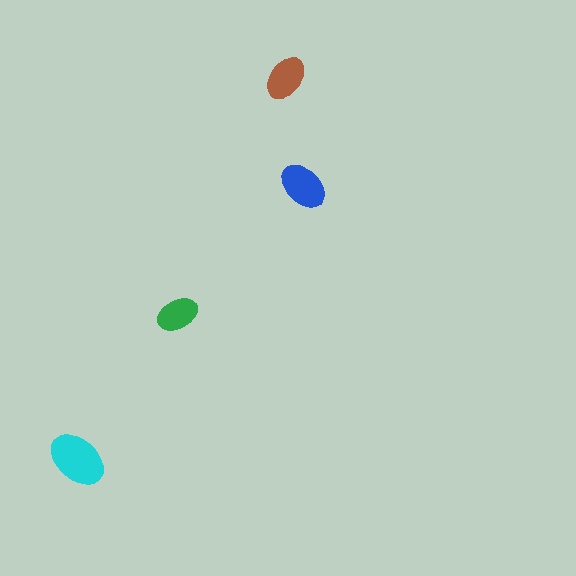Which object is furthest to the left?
The cyan ellipse is leftmost.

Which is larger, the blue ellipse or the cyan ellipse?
The cyan one.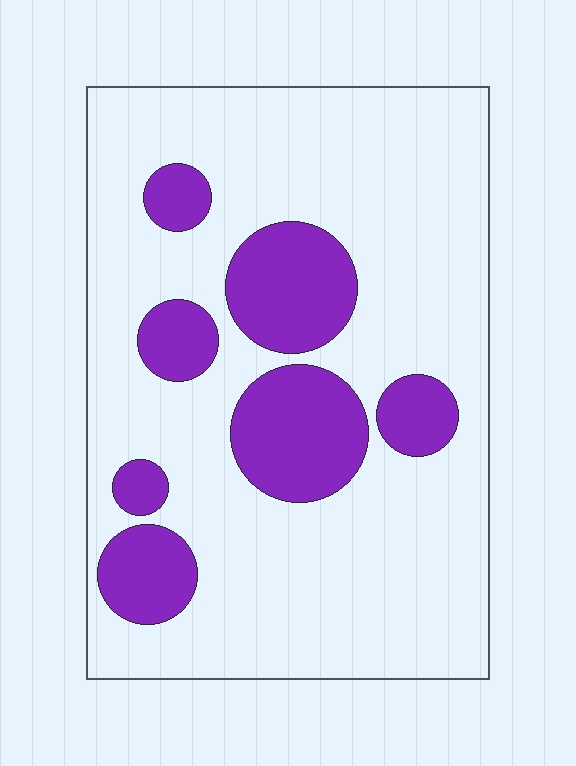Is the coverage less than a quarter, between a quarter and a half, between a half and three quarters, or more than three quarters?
Less than a quarter.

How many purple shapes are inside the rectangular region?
7.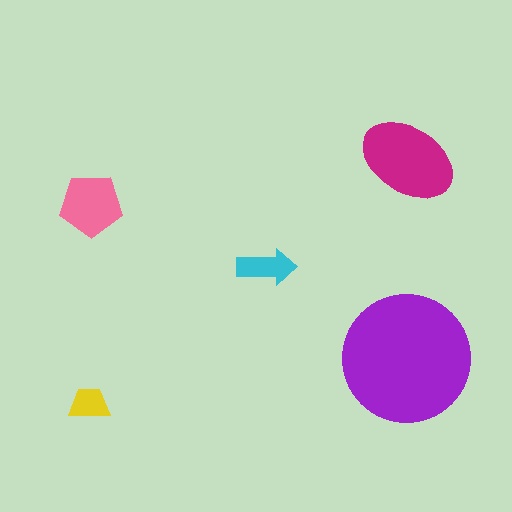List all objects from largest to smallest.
The purple circle, the magenta ellipse, the pink pentagon, the cyan arrow, the yellow trapezoid.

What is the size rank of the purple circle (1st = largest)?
1st.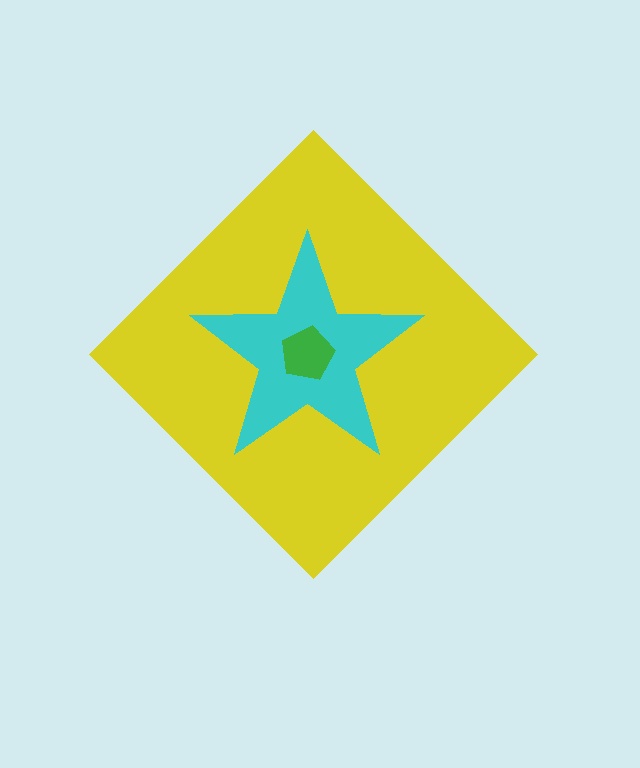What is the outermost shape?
The yellow diamond.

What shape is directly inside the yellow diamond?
The cyan star.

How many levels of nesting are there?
3.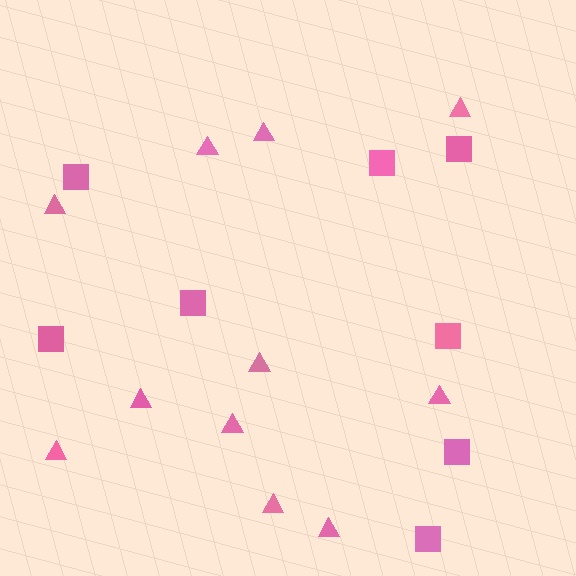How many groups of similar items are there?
There are 2 groups: one group of triangles (11) and one group of squares (8).